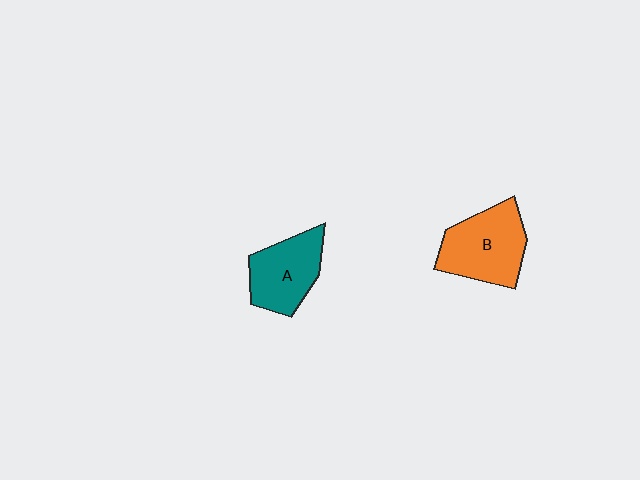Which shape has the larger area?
Shape B (orange).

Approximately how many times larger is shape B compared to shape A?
Approximately 1.2 times.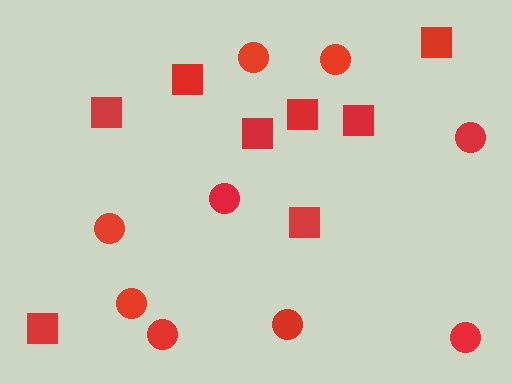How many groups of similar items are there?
There are 2 groups: one group of squares (8) and one group of circles (9).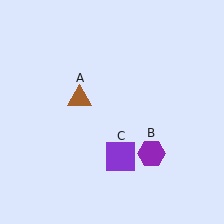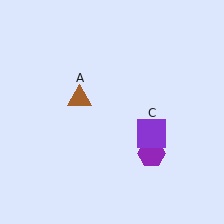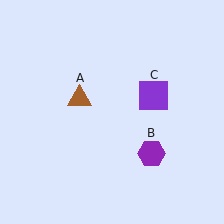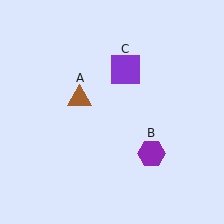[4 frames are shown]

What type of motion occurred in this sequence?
The purple square (object C) rotated counterclockwise around the center of the scene.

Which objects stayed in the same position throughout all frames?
Brown triangle (object A) and purple hexagon (object B) remained stationary.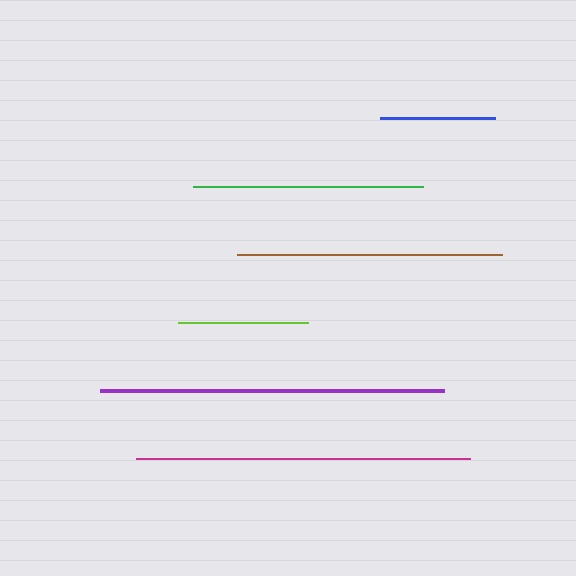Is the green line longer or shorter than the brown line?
The brown line is longer than the green line.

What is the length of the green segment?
The green segment is approximately 229 pixels long.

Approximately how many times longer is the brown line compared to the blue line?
The brown line is approximately 2.3 times the length of the blue line.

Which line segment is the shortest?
The blue line is the shortest at approximately 115 pixels.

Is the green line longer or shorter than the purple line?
The purple line is longer than the green line.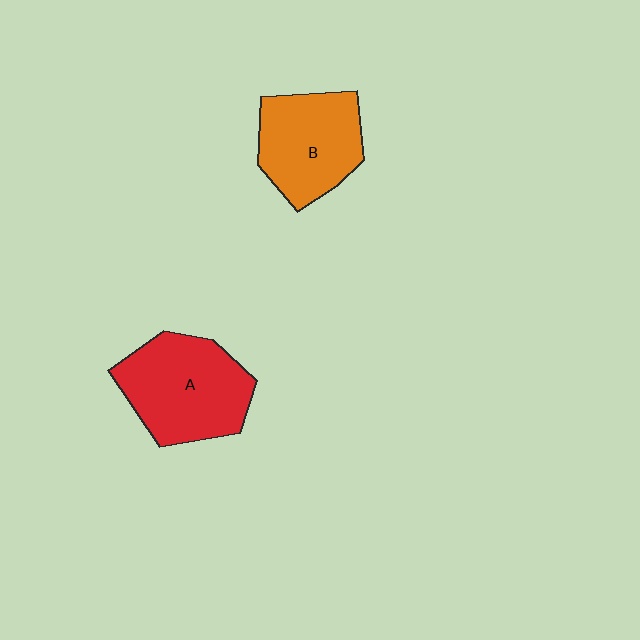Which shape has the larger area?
Shape A (red).